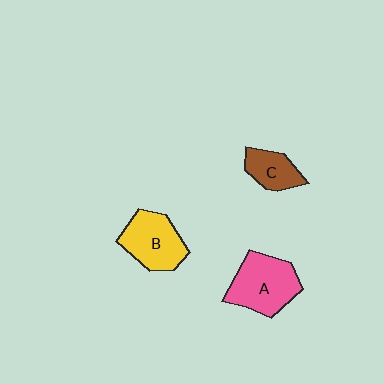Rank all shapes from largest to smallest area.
From largest to smallest: A (pink), B (yellow), C (brown).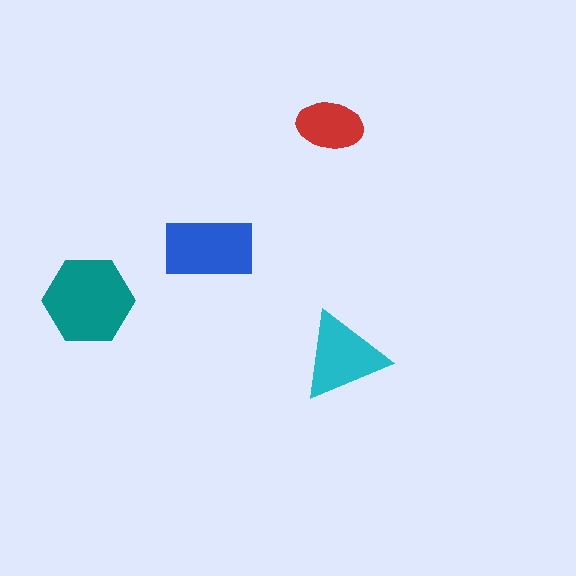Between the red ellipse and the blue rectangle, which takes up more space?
The blue rectangle.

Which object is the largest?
The teal hexagon.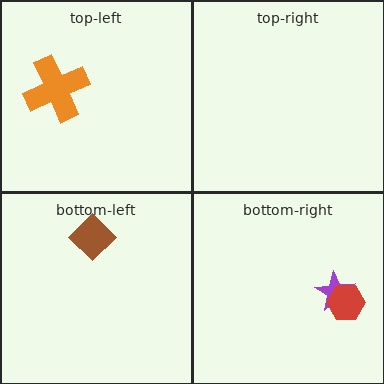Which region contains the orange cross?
The top-left region.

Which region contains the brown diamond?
The bottom-left region.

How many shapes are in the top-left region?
1.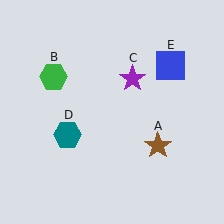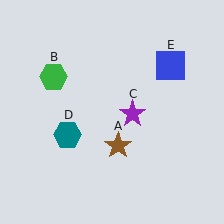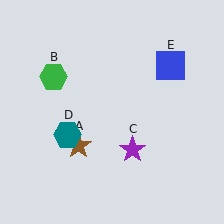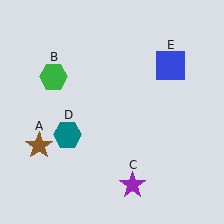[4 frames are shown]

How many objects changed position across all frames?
2 objects changed position: brown star (object A), purple star (object C).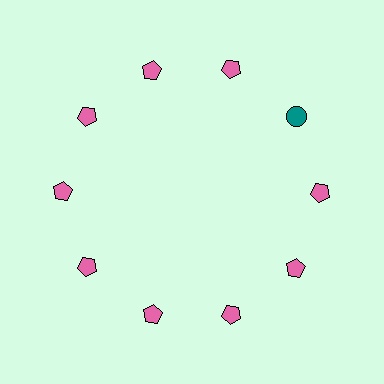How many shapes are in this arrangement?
There are 10 shapes arranged in a ring pattern.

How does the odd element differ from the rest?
It differs in both color (teal instead of pink) and shape (circle instead of pentagon).